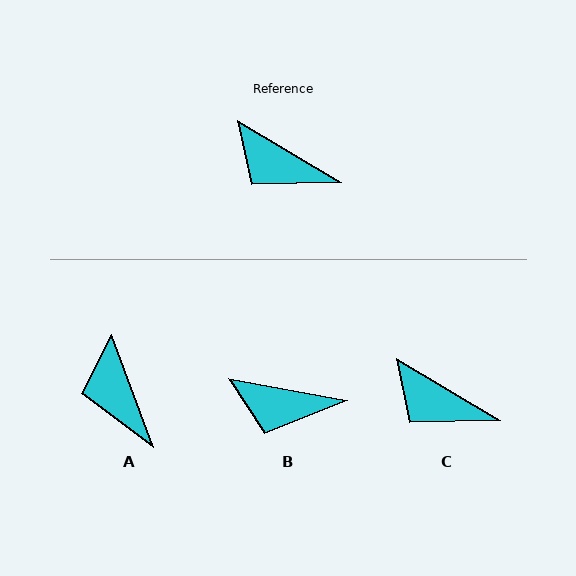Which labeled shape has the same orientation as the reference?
C.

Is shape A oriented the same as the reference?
No, it is off by about 39 degrees.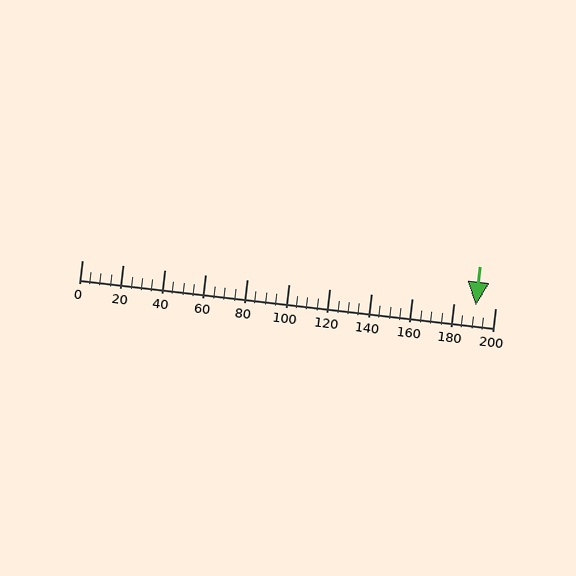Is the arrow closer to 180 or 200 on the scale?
The arrow is closer to 200.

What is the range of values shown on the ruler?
The ruler shows values from 0 to 200.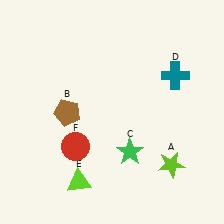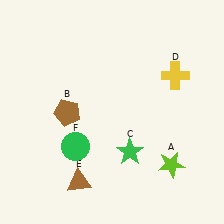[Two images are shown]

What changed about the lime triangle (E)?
In Image 1, E is lime. In Image 2, it changed to brown.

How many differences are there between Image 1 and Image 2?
There are 3 differences between the two images.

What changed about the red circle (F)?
In Image 1, F is red. In Image 2, it changed to green.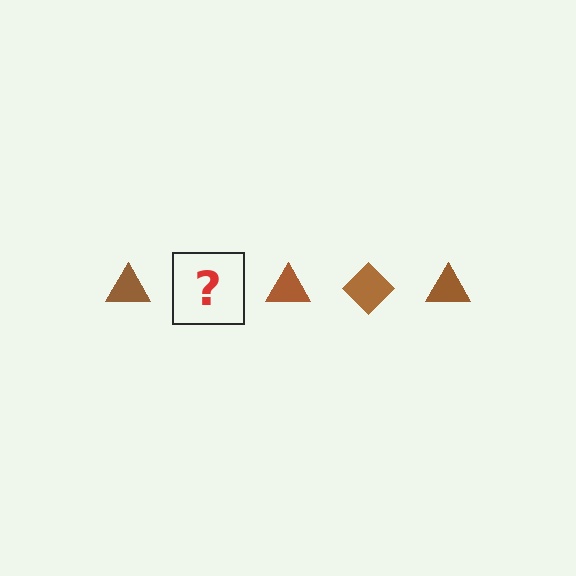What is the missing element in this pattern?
The missing element is a brown diamond.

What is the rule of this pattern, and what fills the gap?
The rule is that the pattern cycles through triangle, diamond shapes in brown. The gap should be filled with a brown diamond.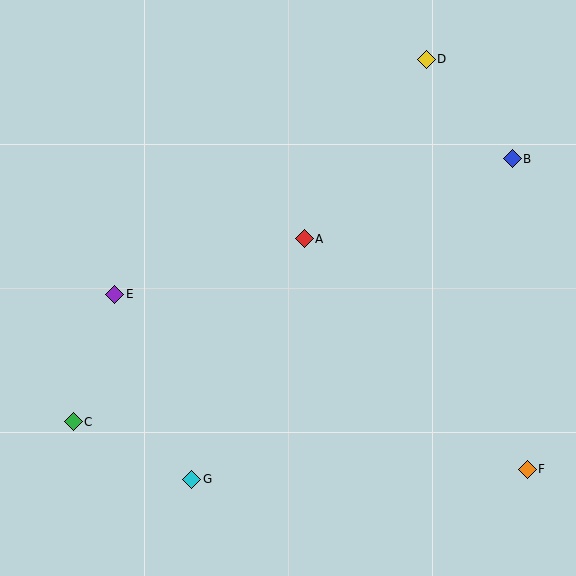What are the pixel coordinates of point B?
Point B is at (512, 159).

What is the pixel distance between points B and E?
The distance between B and E is 420 pixels.